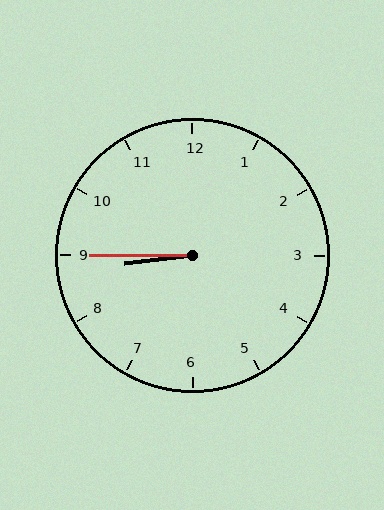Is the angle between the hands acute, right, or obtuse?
It is acute.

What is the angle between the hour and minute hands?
Approximately 8 degrees.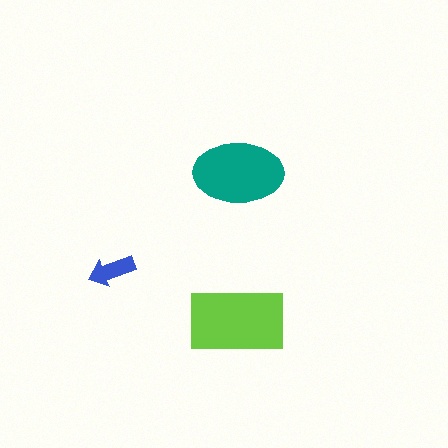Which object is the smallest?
The blue arrow.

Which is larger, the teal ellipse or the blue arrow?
The teal ellipse.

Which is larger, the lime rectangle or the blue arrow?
The lime rectangle.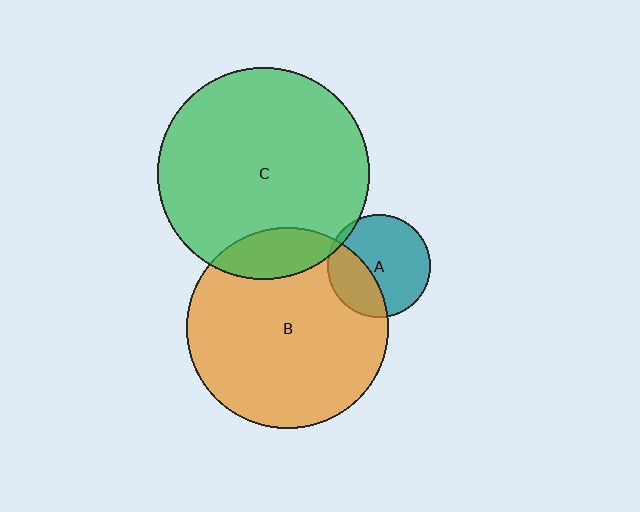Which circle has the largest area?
Circle C (green).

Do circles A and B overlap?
Yes.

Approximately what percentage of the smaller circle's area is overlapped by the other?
Approximately 35%.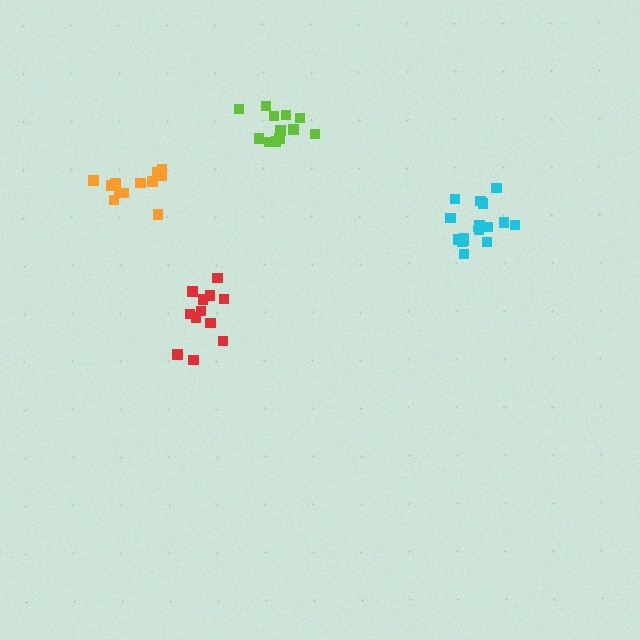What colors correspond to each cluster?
The clusters are colored: red, cyan, lime, orange.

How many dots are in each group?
Group 1: 12 dots, Group 2: 16 dots, Group 3: 13 dots, Group 4: 13 dots (54 total).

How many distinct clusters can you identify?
There are 4 distinct clusters.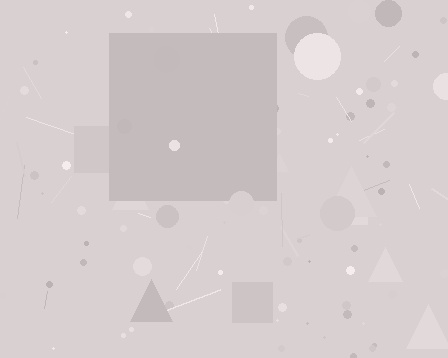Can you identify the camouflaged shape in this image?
The camouflaged shape is a square.